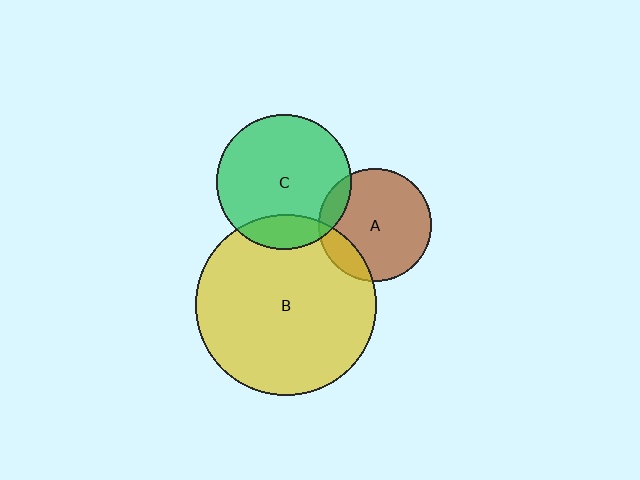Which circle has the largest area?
Circle B (yellow).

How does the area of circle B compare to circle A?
Approximately 2.6 times.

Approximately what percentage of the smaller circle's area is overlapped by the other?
Approximately 15%.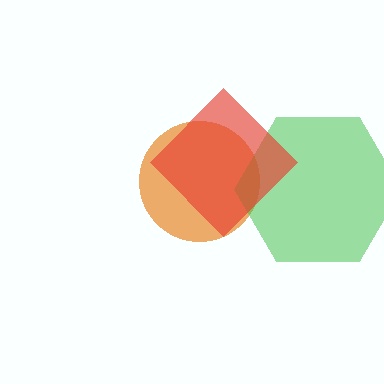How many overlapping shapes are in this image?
There are 3 overlapping shapes in the image.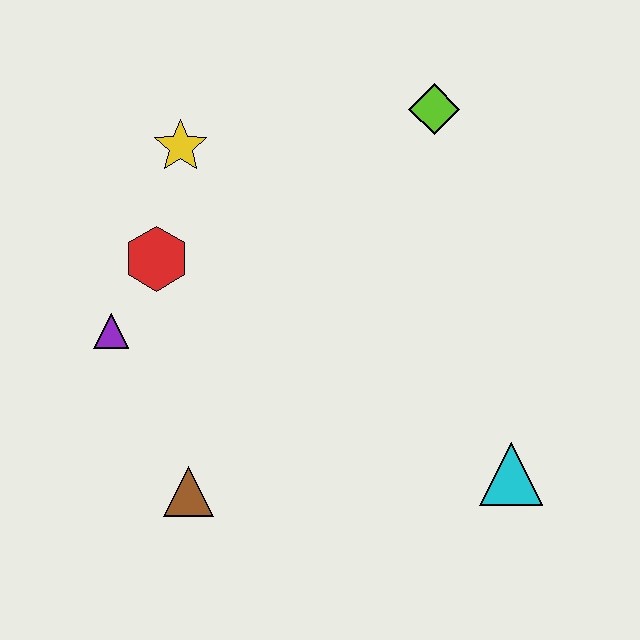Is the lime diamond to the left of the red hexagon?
No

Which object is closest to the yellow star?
The red hexagon is closest to the yellow star.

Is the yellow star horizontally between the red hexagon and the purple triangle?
No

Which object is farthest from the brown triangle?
The lime diamond is farthest from the brown triangle.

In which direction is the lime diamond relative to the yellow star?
The lime diamond is to the right of the yellow star.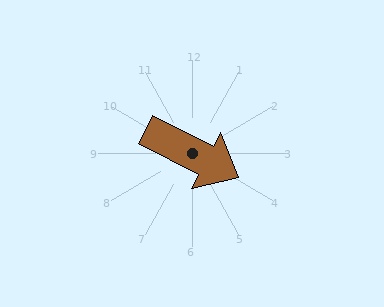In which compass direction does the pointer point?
Southeast.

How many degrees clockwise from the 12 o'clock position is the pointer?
Approximately 118 degrees.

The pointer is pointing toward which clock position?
Roughly 4 o'clock.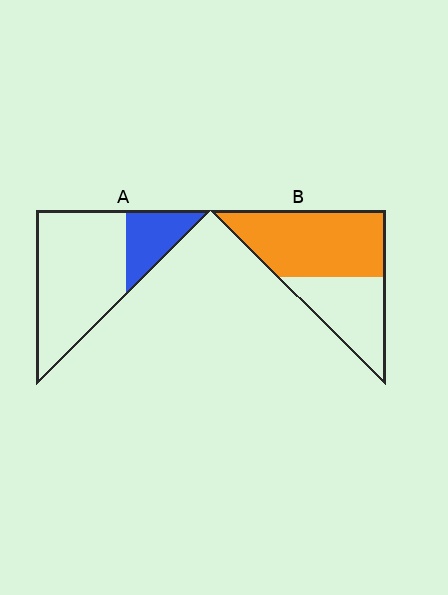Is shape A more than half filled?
No.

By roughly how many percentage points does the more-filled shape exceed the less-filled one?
By roughly 40 percentage points (B over A).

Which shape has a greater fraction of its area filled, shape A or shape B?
Shape B.